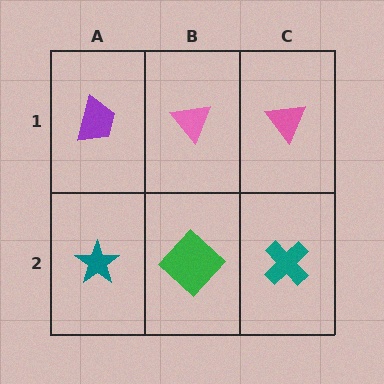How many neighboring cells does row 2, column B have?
3.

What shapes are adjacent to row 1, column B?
A green diamond (row 2, column B), a purple trapezoid (row 1, column A), a pink triangle (row 1, column C).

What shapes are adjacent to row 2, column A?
A purple trapezoid (row 1, column A), a green diamond (row 2, column B).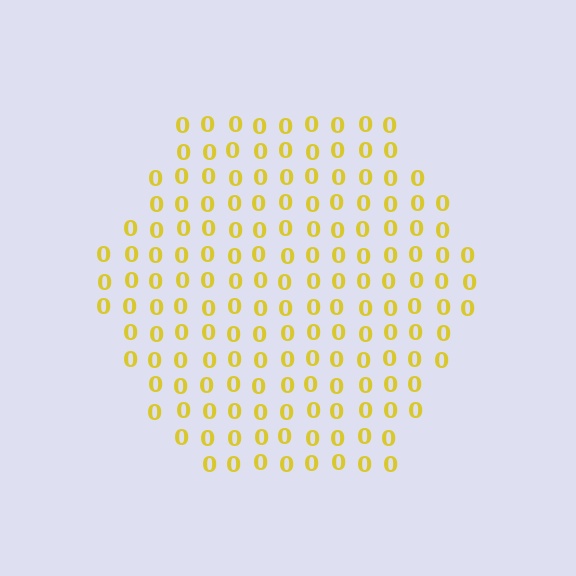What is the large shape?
The large shape is a hexagon.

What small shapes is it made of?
It is made of small digit 0's.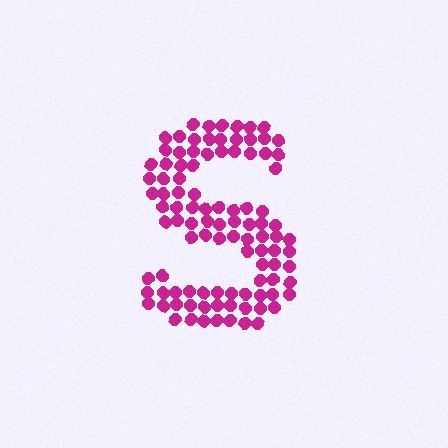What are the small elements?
The small elements are circles.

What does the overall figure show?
The overall figure shows the letter S.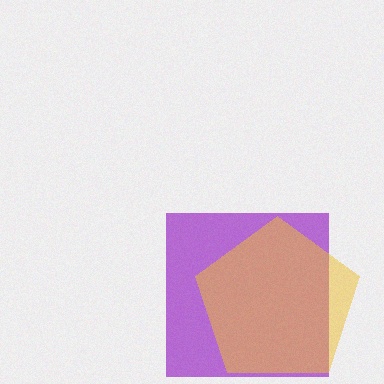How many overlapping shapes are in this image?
There are 2 overlapping shapes in the image.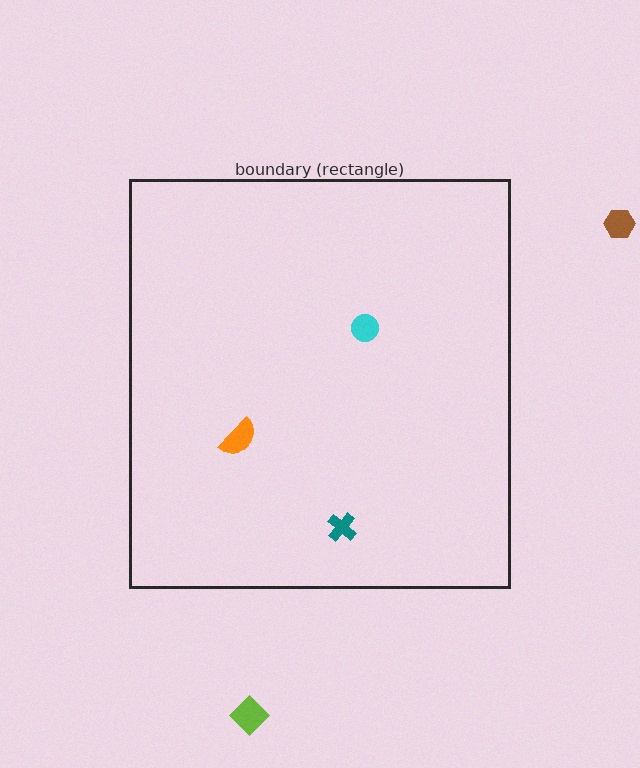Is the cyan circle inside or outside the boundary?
Inside.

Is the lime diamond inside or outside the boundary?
Outside.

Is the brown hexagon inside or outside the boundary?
Outside.